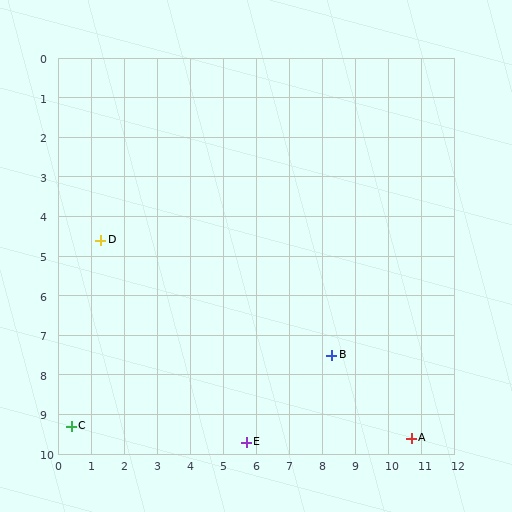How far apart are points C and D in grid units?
Points C and D are about 4.8 grid units apart.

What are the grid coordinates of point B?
Point B is at approximately (8.3, 7.5).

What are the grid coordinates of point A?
Point A is at approximately (10.7, 9.6).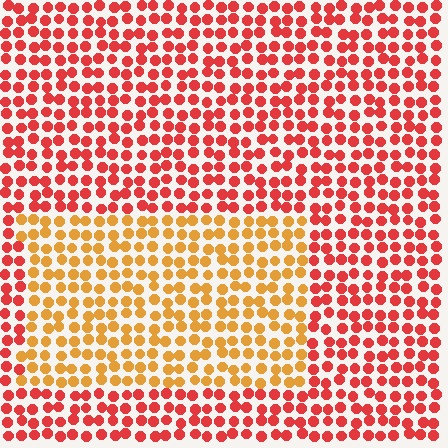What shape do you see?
I see a rectangle.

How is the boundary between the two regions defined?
The boundary is defined purely by a slight shift in hue (about 38 degrees). Spacing, size, and orientation are identical on both sides.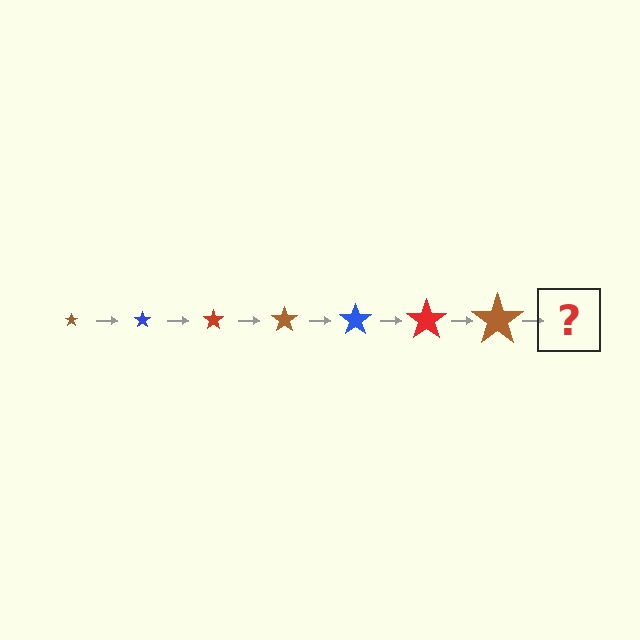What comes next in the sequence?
The next element should be a blue star, larger than the previous one.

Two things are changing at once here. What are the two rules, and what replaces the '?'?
The two rules are that the star grows larger each step and the color cycles through brown, blue, and red. The '?' should be a blue star, larger than the previous one.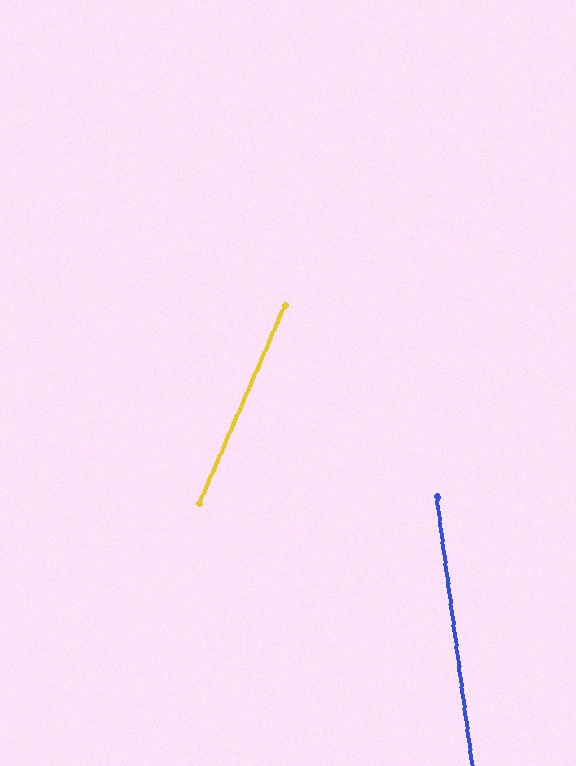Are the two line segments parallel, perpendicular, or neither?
Neither parallel nor perpendicular — they differ by about 31°.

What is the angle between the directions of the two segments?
Approximately 31 degrees.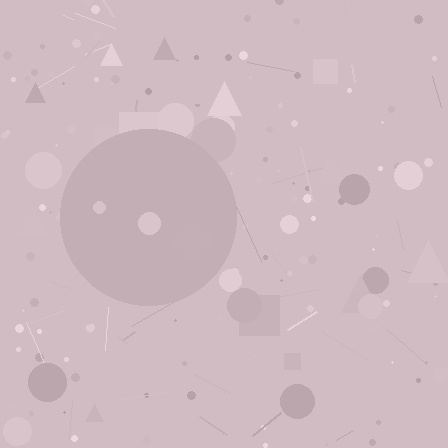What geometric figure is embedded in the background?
A circle is embedded in the background.